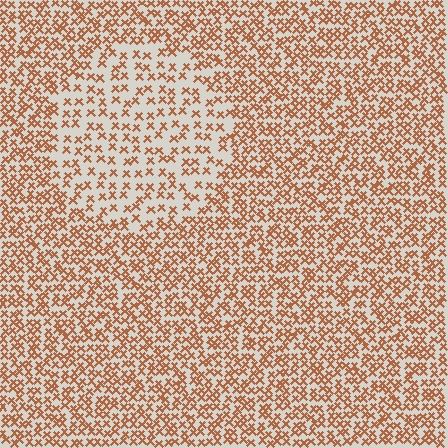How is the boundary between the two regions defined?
The boundary is defined by a change in element density (approximately 1.9x ratio). All elements are the same color, size, and shape.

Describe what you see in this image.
The image contains small brown elements arranged at two different densities. A circle-shaped region is visible where the elements are less densely packed than the surrounding area.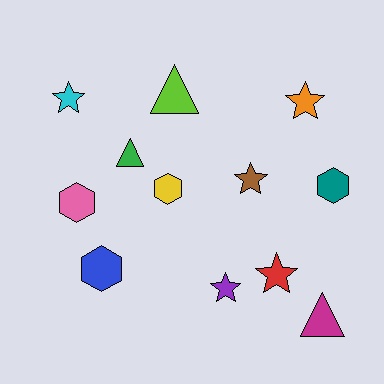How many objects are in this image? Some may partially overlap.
There are 12 objects.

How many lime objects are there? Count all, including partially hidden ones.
There is 1 lime object.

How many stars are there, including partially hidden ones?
There are 5 stars.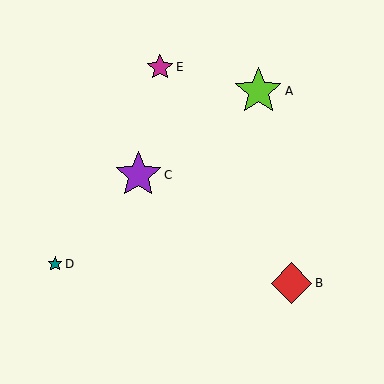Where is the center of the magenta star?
The center of the magenta star is at (160, 67).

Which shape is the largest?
The lime star (labeled A) is the largest.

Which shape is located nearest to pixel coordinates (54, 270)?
The teal star (labeled D) at (55, 264) is nearest to that location.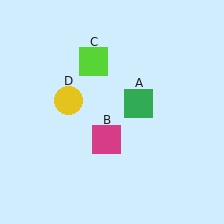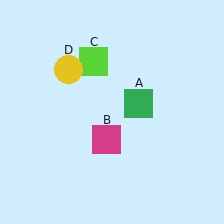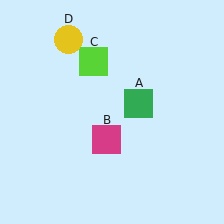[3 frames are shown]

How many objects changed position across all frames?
1 object changed position: yellow circle (object D).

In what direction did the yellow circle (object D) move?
The yellow circle (object D) moved up.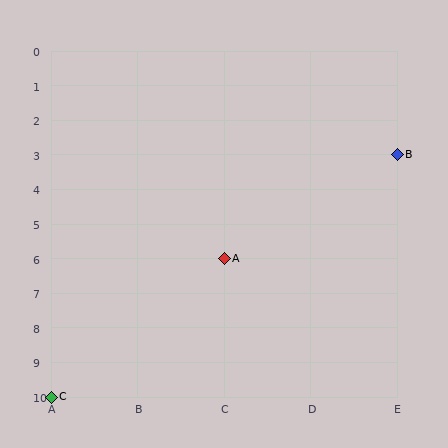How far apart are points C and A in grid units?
Points C and A are 2 columns and 4 rows apart (about 4.5 grid units diagonally).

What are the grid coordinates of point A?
Point A is at grid coordinates (C, 6).